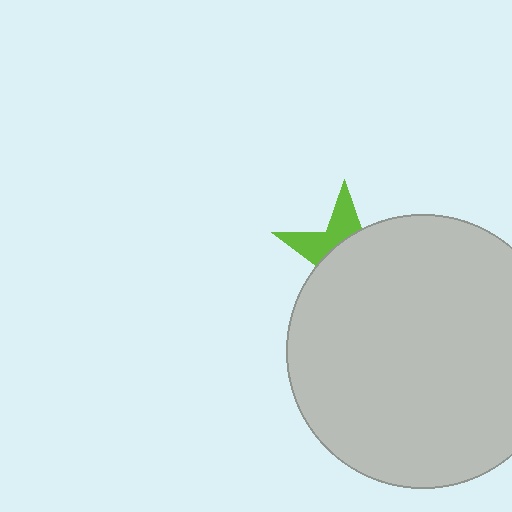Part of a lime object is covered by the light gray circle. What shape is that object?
It is a star.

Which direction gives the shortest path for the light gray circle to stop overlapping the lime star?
Moving down gives the shortest separation.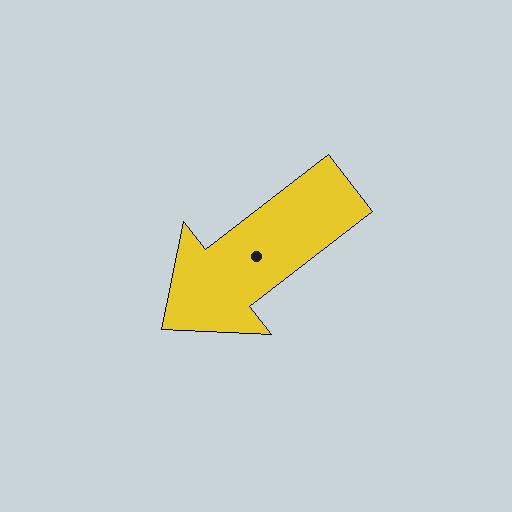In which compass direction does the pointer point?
Southwest.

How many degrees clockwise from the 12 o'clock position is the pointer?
Approximately 232 degrees.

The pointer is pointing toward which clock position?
Roughly 8 o'clock.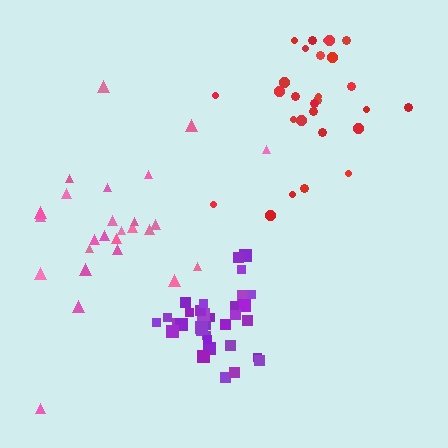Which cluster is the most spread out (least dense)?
Pink.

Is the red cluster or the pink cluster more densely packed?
Red.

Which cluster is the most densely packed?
Purple.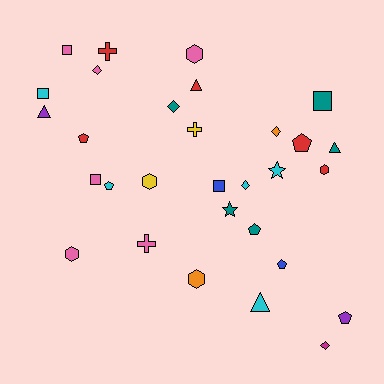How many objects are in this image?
There are 30 objects.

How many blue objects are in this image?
There are 2 blue objects.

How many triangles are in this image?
There are 4 triangles.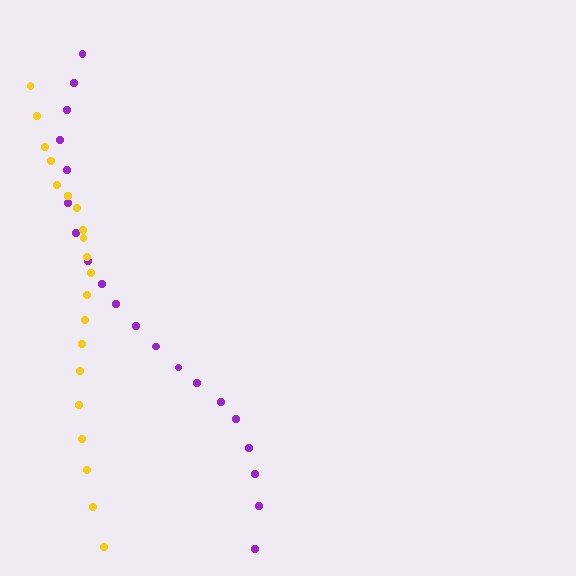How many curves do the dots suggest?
There are 2 distinct paths.